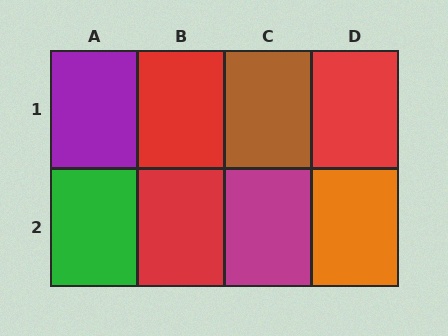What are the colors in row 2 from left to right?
Green, red, magenta, orange.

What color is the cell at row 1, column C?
Brown.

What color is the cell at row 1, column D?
Red.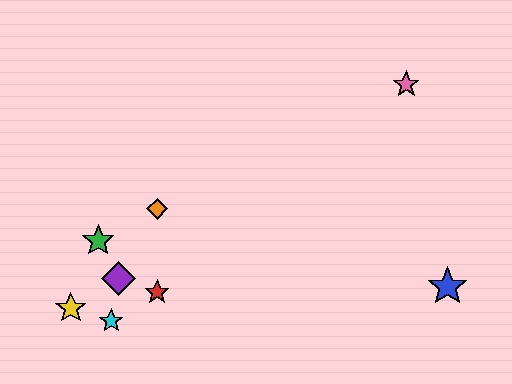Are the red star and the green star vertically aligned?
No, the red star is at x≈157 and the green star is at x≈98.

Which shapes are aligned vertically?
The red star, the orange diamond are aligned vertically.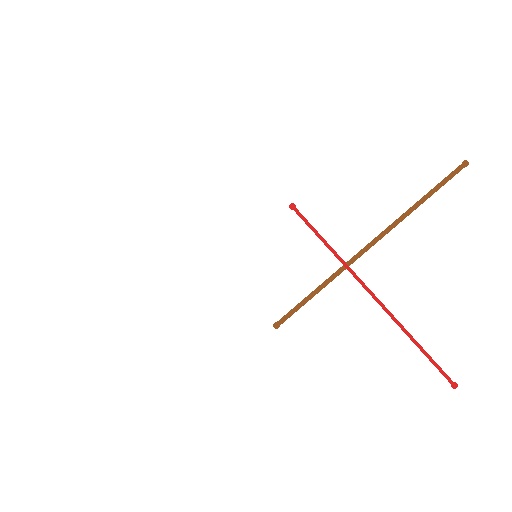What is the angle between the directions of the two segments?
Approximately 88 degrees.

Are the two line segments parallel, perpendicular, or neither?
Perpendicular — they meet at approximately 88°.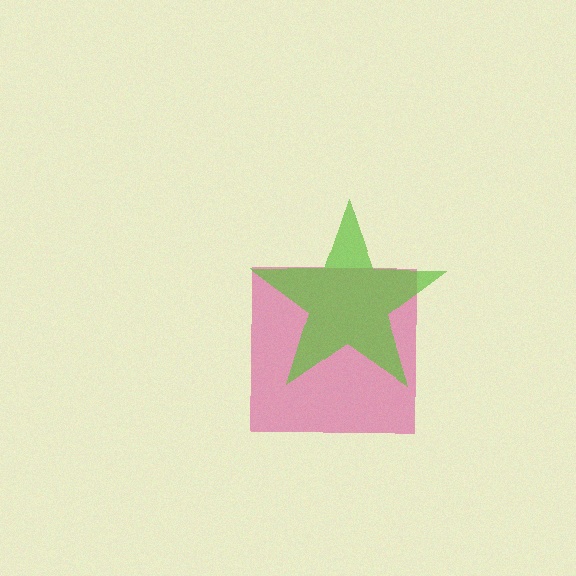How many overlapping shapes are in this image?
There are 2 overlapping shapes in the image.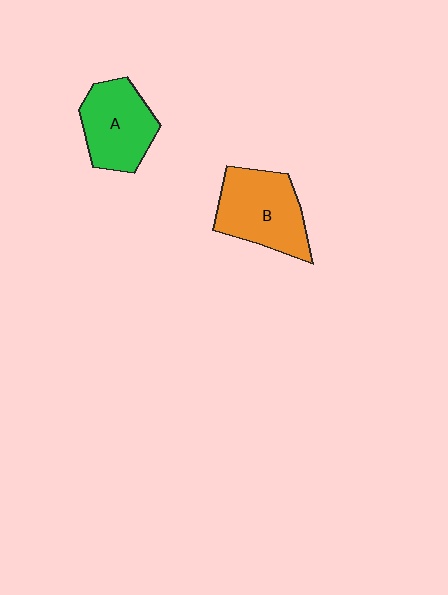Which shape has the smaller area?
Shape A (green).